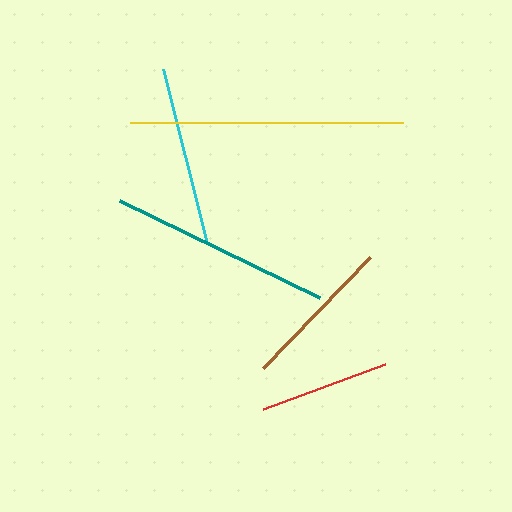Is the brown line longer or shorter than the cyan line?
The cyan line is longer than the brown line.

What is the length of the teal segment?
The teal segment is approximately 222 pixels long.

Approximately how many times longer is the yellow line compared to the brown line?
The yellow line is approximately 1.8 times the length of the brown line.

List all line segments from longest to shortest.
From longest to shortest: yellow, teal, cyan, brown, red.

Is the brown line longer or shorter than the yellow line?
The yellow line is longer than the brown line.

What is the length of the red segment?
The red segment is approximately 130 pixels long.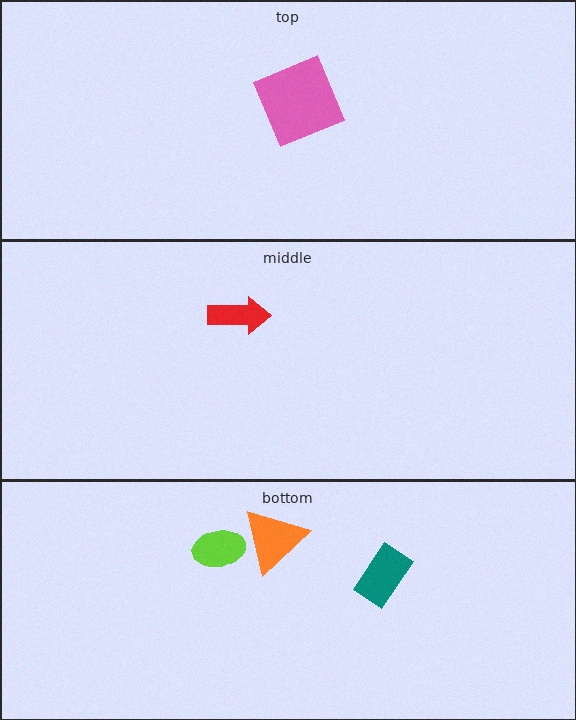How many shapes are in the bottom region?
3.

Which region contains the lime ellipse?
The bottom region.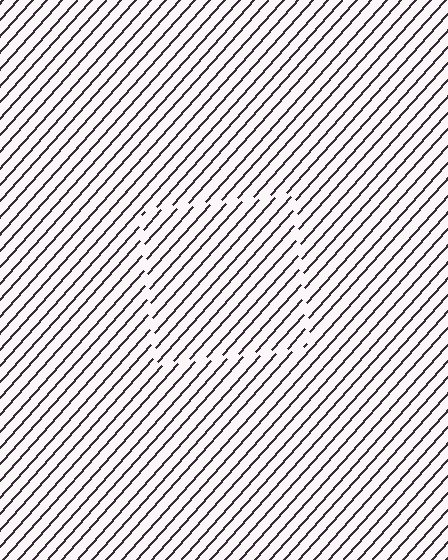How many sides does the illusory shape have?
4 sides — the line-ends trace a square.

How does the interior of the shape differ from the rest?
The interior of the shape contains the same grating, shifted by half a period — the contour is defined by the phase discontinuity where line-ends from the inner and outer gratings abut.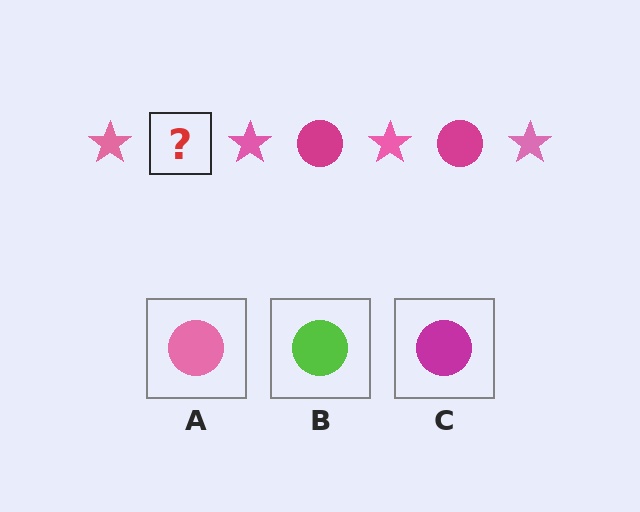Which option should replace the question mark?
Option C.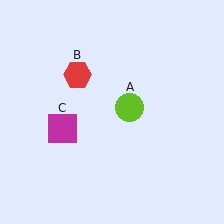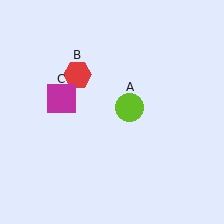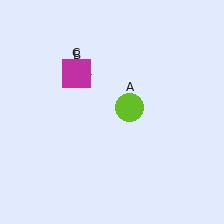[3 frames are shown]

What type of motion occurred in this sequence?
The magenta square (object C) rotated clockwise around the center of the scene.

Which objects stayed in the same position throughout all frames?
Lime circle (object A) and red hexagon (object B) remained stationary.